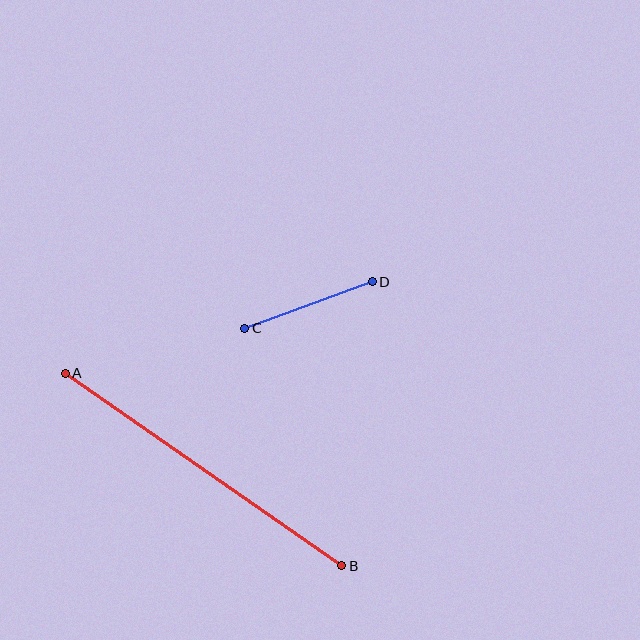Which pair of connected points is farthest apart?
Points A and B are farthest apart.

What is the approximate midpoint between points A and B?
The midpoint is at approximately (204, 469) pixels.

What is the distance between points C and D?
The distance is approximately 136 pixels.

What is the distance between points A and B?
The distance is approximately 337 pixels.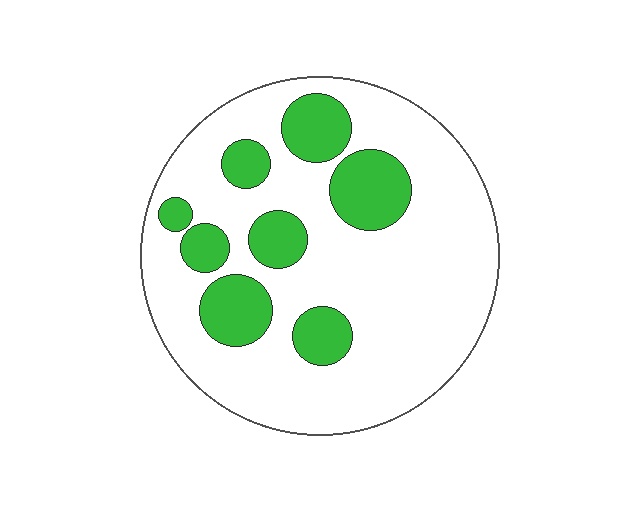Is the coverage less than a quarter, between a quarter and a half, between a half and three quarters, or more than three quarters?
Less than a quarter.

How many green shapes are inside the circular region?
8.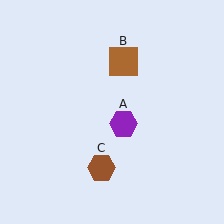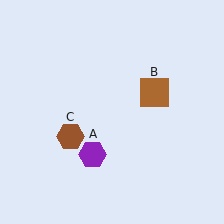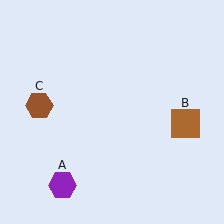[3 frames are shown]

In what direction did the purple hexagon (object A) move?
The purple hexagon (object A) moved down and to the left.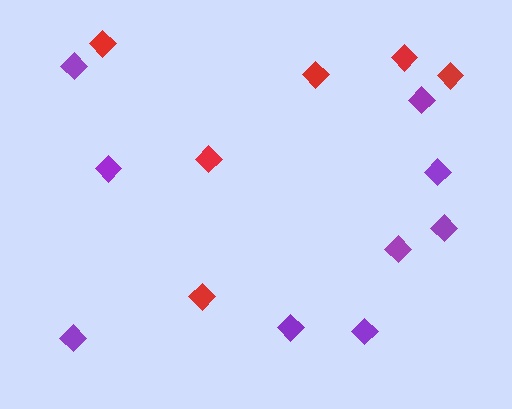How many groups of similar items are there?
There are 2 groups: one group of red diamonds (6) and one group of purple diamonds (9).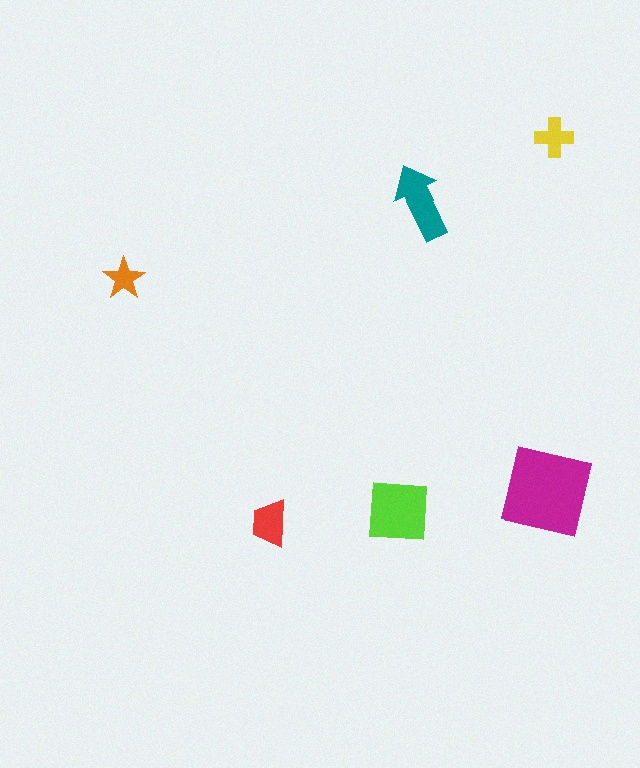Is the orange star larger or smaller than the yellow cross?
Smaller.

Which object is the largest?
The magenta square.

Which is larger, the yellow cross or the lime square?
The lime square.